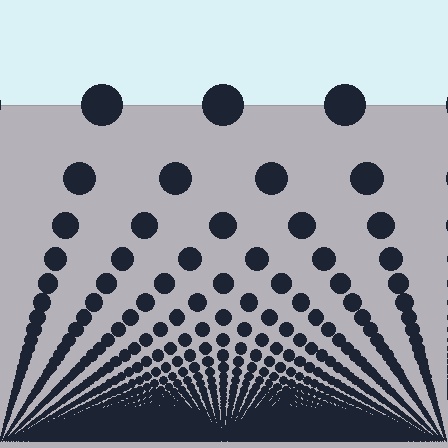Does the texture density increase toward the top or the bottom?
Density increases toward the bottom.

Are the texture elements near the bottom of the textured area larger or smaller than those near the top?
Smaller. The gradient is inverted — elements near the bottom are smaller and denser.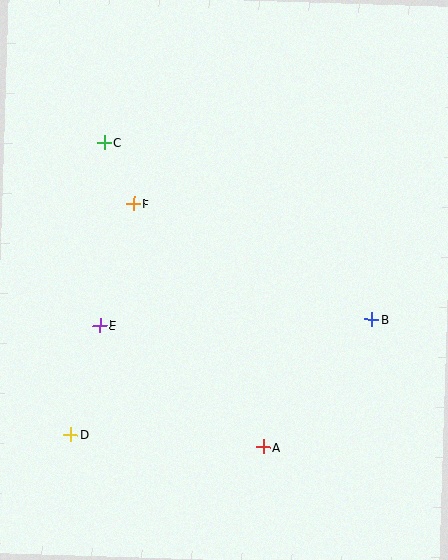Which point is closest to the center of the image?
Point F at (134, 204) is closest to the center.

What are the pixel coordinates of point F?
Point F is at (134, 204).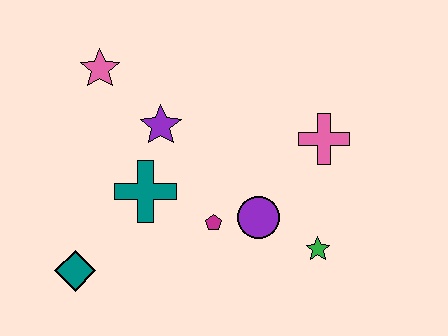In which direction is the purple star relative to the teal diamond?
The purple star is above the teal diamond.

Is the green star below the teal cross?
Yes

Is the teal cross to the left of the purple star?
Yes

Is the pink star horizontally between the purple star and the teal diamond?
Yes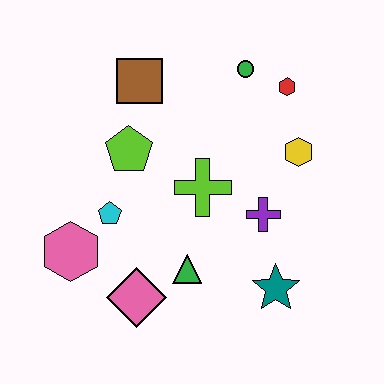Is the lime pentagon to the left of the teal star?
Yes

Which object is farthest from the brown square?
The teal star is farthest from the brown square.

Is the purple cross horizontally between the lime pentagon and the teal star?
Yes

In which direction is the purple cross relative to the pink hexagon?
The purple cross is to the right of the pink hexagon.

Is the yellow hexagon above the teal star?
Yes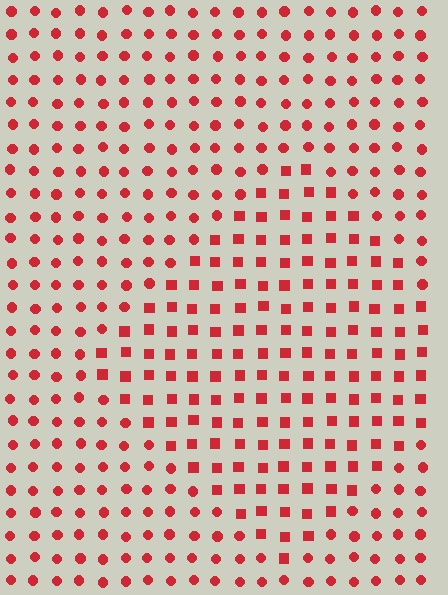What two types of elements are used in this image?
The image uses squares inside the diamond region and circles outside it.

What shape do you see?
I see a diamond.